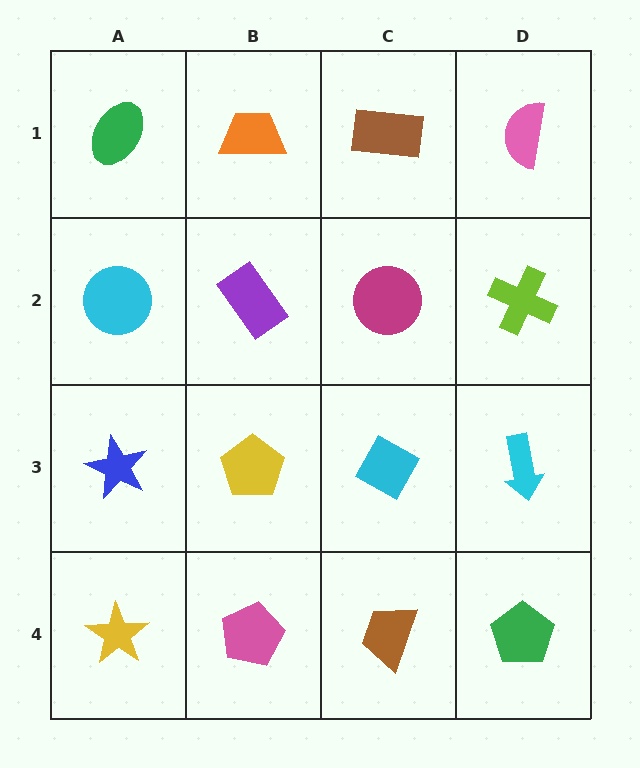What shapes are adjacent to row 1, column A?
A cyan circle (row 2, column A), an orange trapezoid (row 1, column B).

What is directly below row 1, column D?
A lime cross.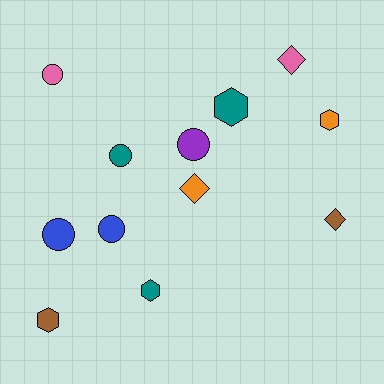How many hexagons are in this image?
There are 4 hexagons.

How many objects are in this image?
There are 12 objects.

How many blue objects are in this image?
There are 2 blue objects.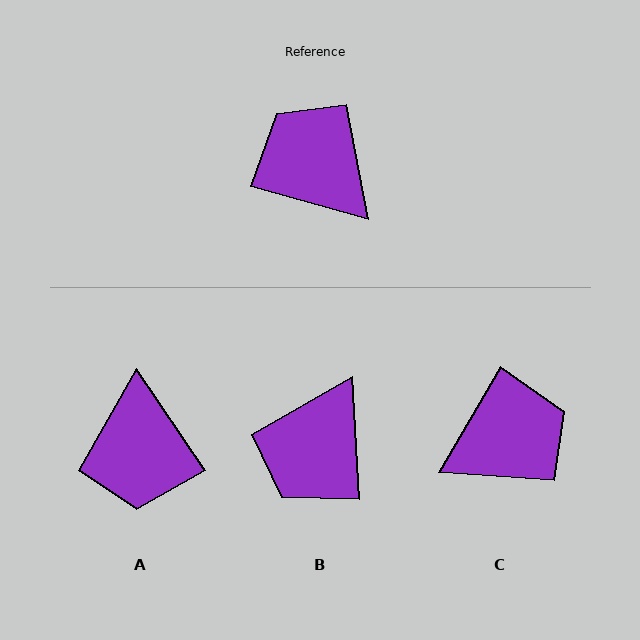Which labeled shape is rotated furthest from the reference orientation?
A, about 140 degrees away.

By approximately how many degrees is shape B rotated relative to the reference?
Approximately 109 degrees counter-clockwise.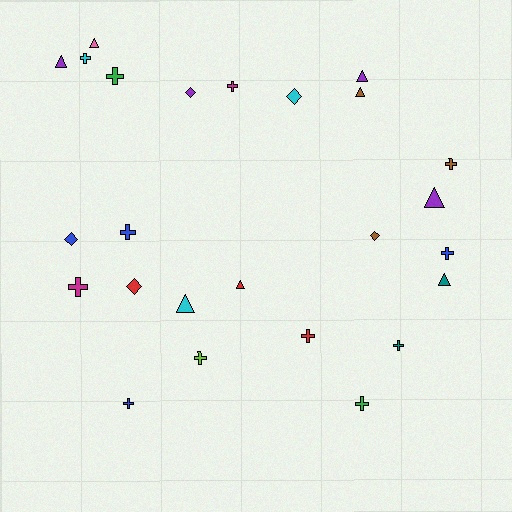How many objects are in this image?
There are 25 objects.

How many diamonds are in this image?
There are 5 diamonds.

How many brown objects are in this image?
There are 3 brown objects.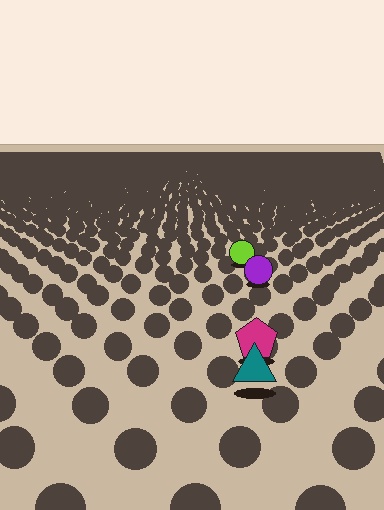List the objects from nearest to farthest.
From nearest to farthest: the teal triangle, the magenta pentagon, the purple circle, the lime circle.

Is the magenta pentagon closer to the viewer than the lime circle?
Yes. The magenta pentagon is closer — you can tell from the texture gradient: the ground texture is coarser near it.